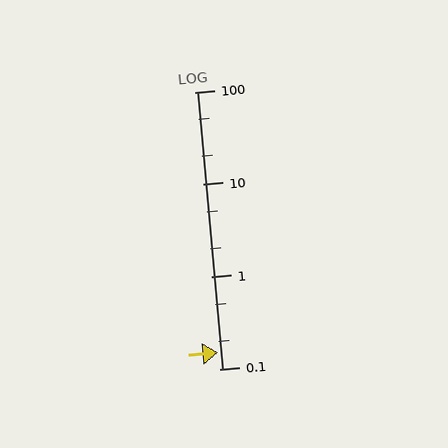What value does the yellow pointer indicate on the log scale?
The pointer indicates approximately 0.15.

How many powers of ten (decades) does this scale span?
The scale spans 3 decades, from 0.1 to 100.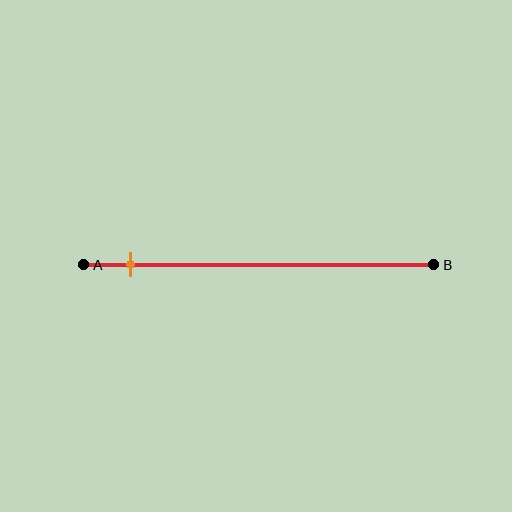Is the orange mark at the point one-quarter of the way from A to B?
No, the mark is at about 15% from A, not at the 25% one-quarter point.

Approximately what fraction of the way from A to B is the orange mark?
The orange mark is approximately 15% of the way from A to B.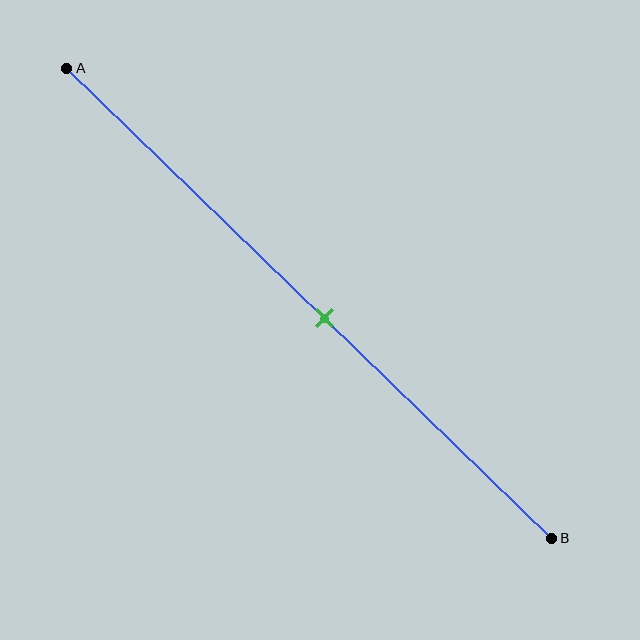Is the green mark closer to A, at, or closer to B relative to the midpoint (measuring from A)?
The green mark is closer to point B than the midpoint of segment AB.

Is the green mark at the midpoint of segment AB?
No, the mark is at about 55% from A, not at the 50% midpoint.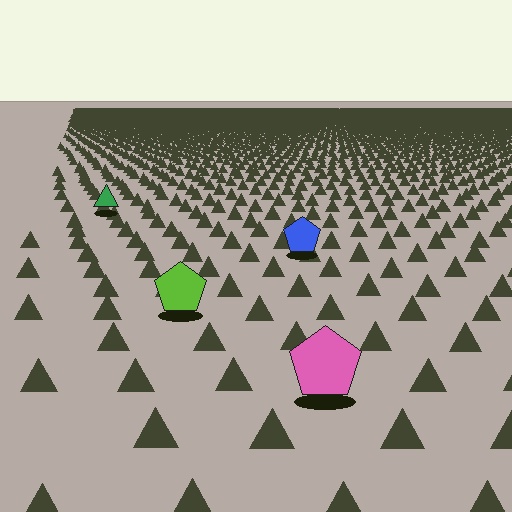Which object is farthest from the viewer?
The green triangle is farthest from the viewer. It appears smaller and the ground texture around it is denser.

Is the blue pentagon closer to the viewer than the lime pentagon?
No. The lime pentagon is closer — you can tell from the texture gradient: the ground texture is coarser near it.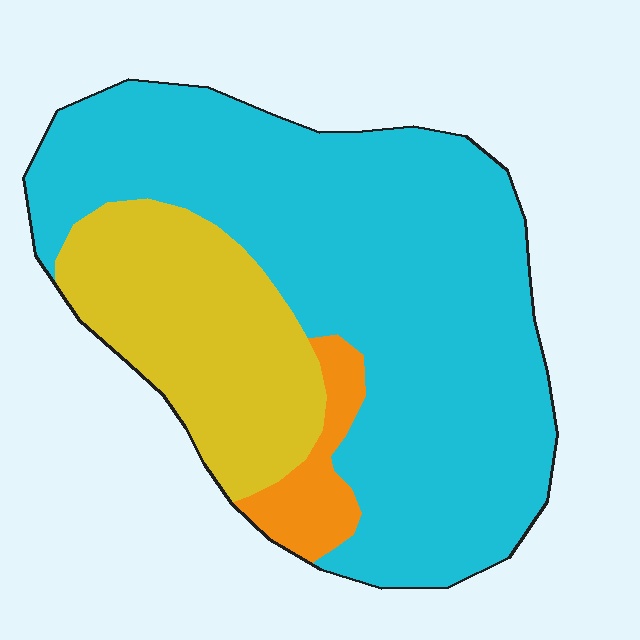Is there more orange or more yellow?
Yellow.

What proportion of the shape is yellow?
Yellow takes up about one quarter (1/4) of the shape.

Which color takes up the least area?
Orange, at roughly 5%.